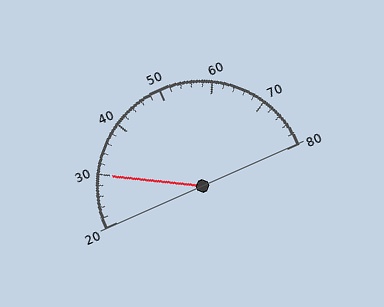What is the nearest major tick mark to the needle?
The nearest major tick mark is 30.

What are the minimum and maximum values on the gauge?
The gauge ranges from 20 to 80.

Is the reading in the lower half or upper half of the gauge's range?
The reading is in the lower half of the range (20 to 80).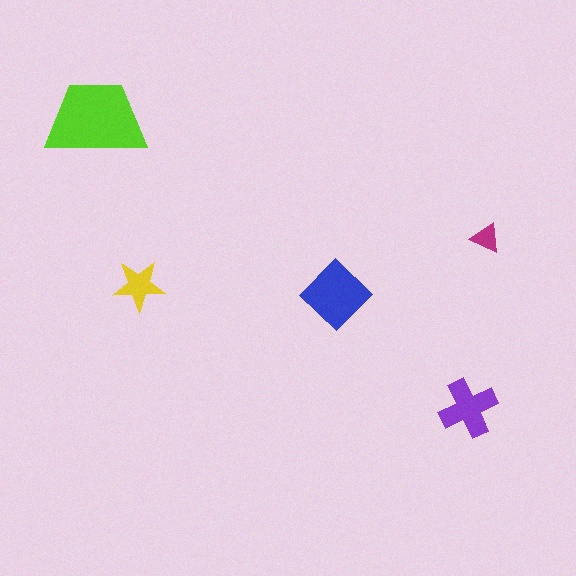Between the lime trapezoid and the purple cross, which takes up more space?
The lime trapezoid.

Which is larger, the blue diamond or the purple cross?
The blue diamond.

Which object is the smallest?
The magenta triangle.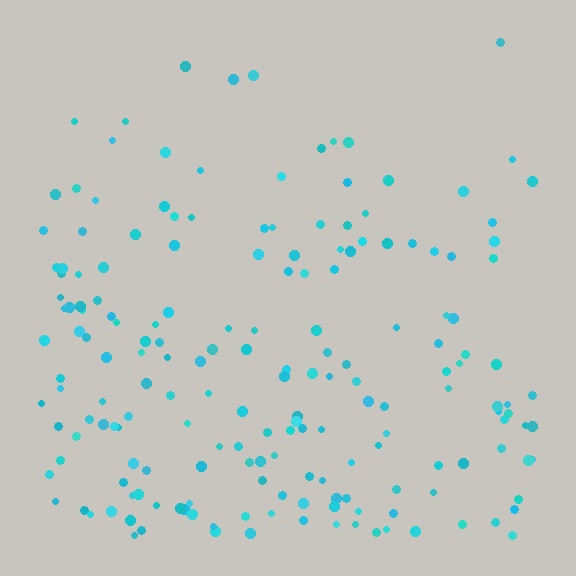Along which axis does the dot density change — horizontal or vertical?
Vertical.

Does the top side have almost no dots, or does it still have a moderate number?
Still a moderate number, just noticeably fewer than the bottom.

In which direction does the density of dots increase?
From top to bottom, with the bottom side densest.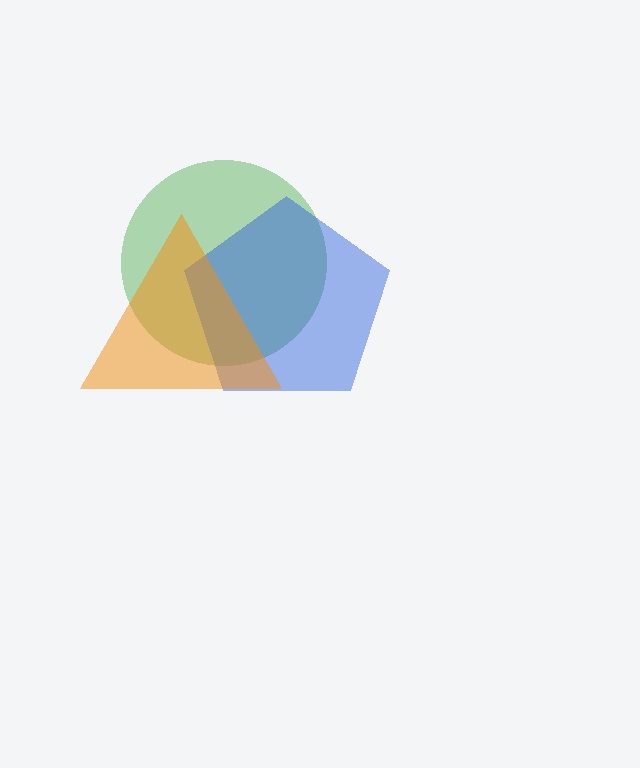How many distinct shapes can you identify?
There are 3 distinct shapes: a green circle, a blue pentagon, an orange triangle.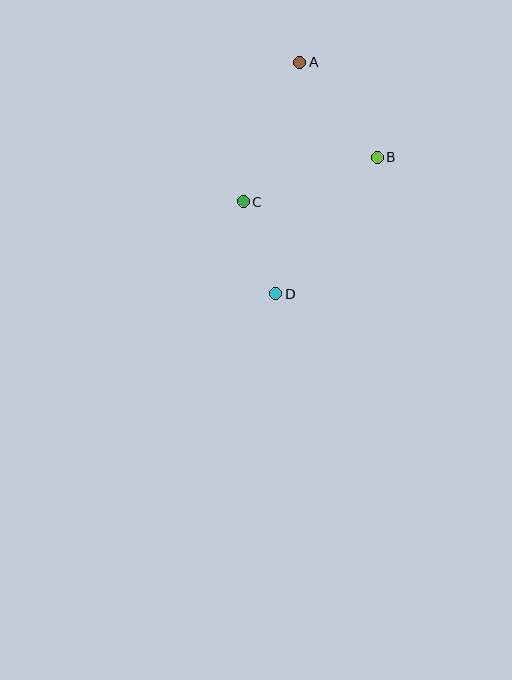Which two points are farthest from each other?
Points A and D are farthest from each other.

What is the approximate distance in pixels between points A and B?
The distance between A and B is approximately 123 pixels.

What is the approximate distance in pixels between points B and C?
The distance between B and C is approximately 141 pixels.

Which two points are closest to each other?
Points C and D are closest to each other.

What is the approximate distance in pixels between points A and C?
The distance between A and C is approximately 151 pixels.